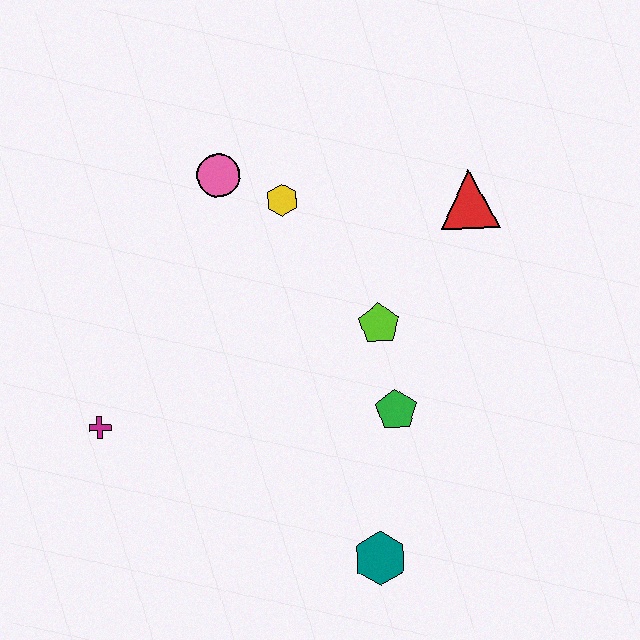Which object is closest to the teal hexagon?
The green pentagon is closest to the teal hexagon.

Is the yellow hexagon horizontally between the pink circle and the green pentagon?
Yes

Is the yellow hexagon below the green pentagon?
No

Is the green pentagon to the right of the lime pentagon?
Yes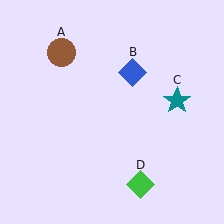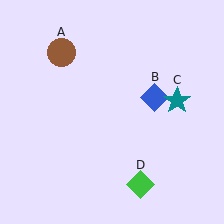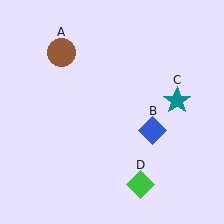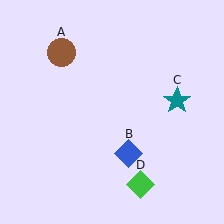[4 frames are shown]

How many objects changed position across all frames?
1 object changed position: blue diamond (object B).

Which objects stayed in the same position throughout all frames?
Brown circle (object A) and teal star (object C) and green diamond (object D) remained stationary.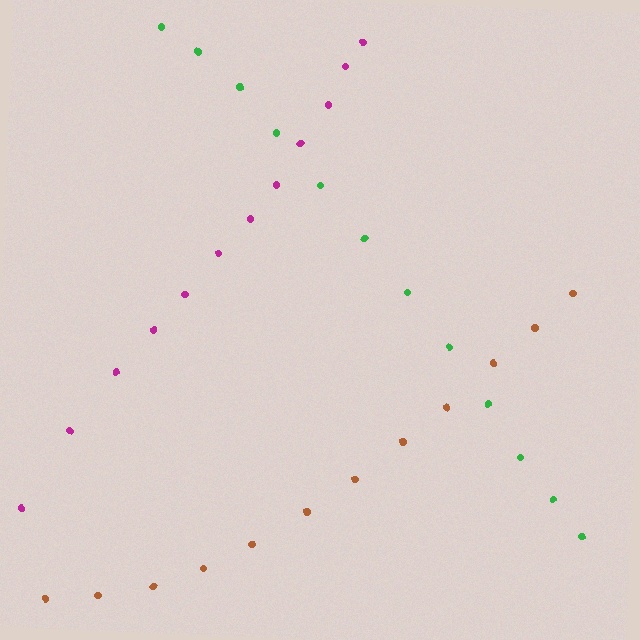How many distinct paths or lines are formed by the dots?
There are 3 distinct paths.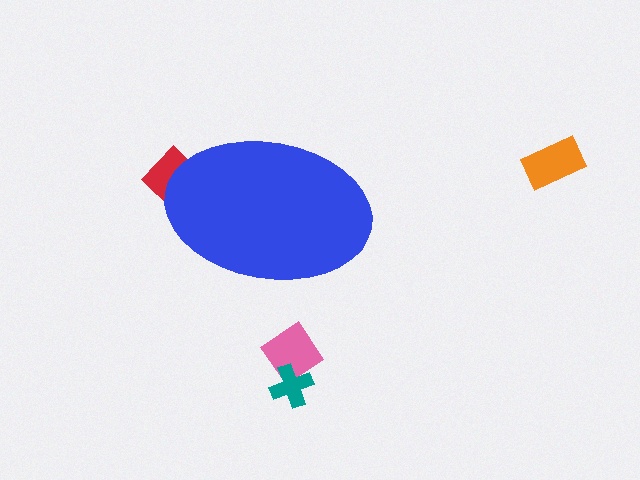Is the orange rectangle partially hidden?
No, the orange rectangle is fully visible.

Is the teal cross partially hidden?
No, the teal cross is fully visible.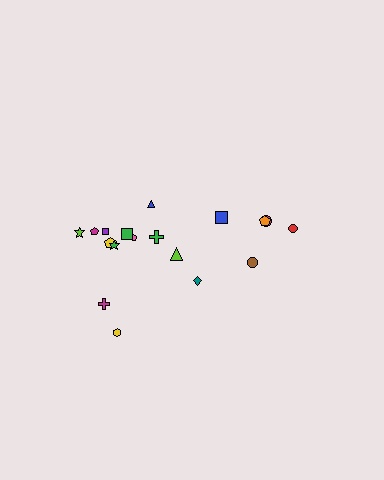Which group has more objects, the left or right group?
The left group.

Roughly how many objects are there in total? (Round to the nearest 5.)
Roughly 20 objects in total.